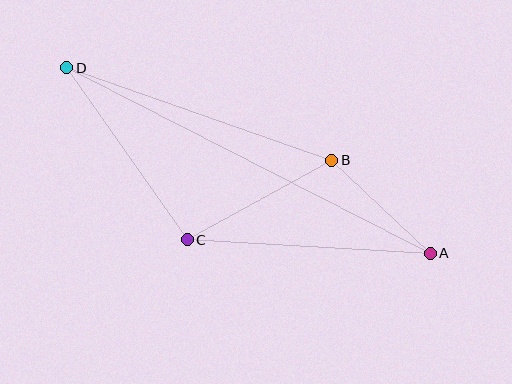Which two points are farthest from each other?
Points A and D are farthest from each other.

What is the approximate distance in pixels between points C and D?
The distance between C and D is approximately 210 pixels.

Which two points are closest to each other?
Points A and B are closest to each other.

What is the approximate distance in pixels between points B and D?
The distance between B and D is approximately 280 pixels.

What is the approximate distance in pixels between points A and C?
The distance between A and C is approximately 243 pixels.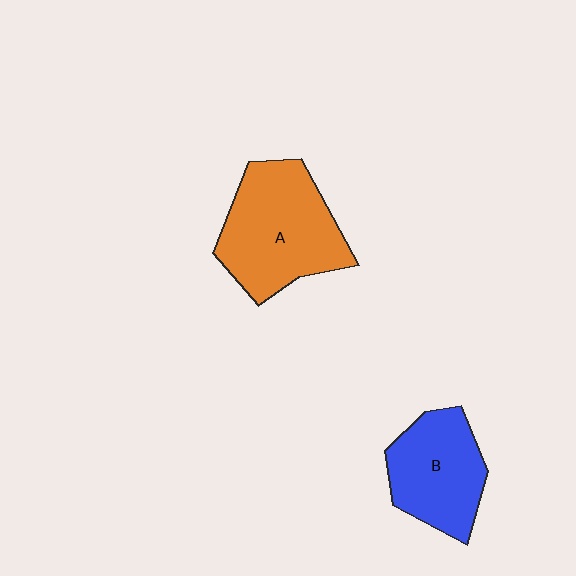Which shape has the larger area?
Shape A (orange).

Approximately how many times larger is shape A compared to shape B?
Approximately 1.3 times.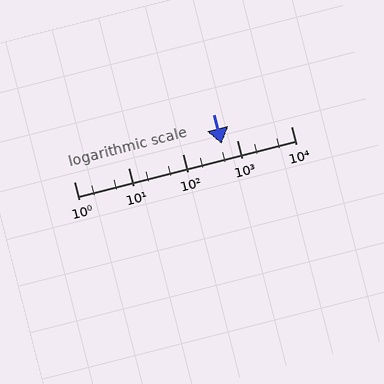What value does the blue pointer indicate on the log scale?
The pointer indicates approximately 530.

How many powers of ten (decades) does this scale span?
The scale spans 4 decades, from 1 to 10000.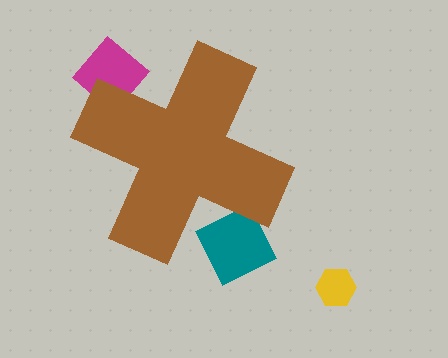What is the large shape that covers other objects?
A brown cross.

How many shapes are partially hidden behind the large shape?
2 shapes are partially hidden.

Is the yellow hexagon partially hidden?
No, the yellow hexagon is fully visible.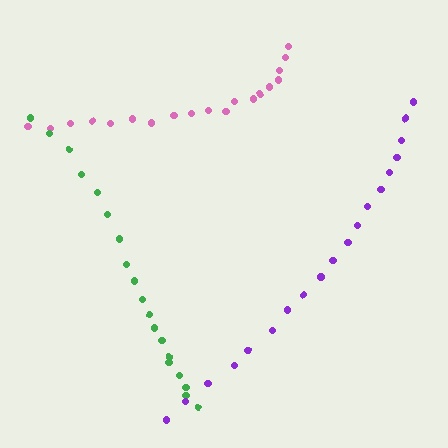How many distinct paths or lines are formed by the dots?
There are 3 distinct paths.